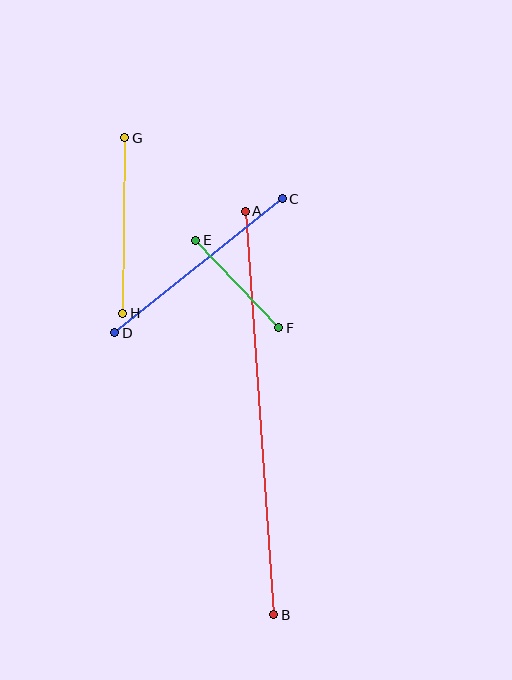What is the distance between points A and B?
The distance is approximately 404 pixels.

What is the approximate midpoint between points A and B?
The midpoint is at approximately (260, 413) pixels.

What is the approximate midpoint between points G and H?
The midpoint is at approximately (124, 226) pixels.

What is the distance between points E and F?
The distance is approximately 121 pixels.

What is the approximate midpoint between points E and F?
The midpoint is at approximately (237, 284) pixels.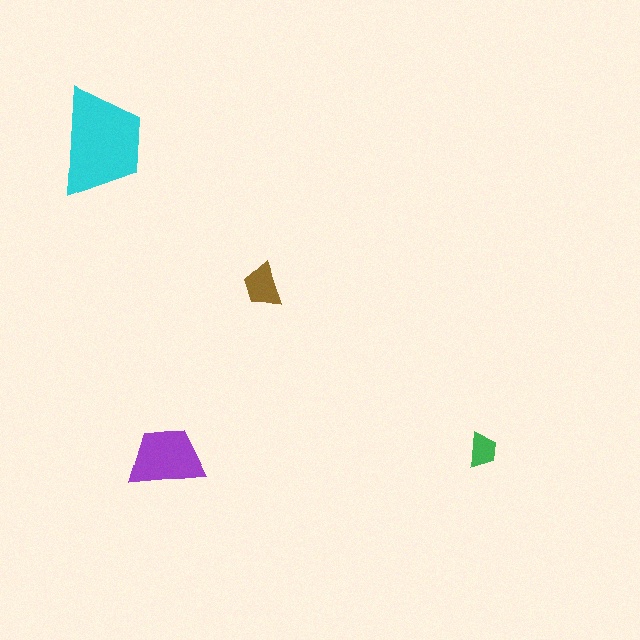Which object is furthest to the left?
The cyan trapezoid is leftmost.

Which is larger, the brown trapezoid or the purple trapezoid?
The purple one.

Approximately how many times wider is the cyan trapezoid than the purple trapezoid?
About 1.5 times wider.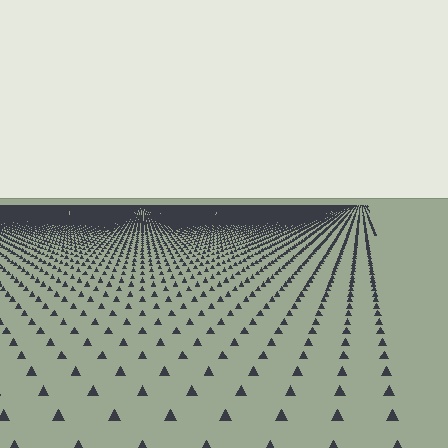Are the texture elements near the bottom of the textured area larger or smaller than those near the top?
Larger. Near the bottom, elements are closer to the viewer and appear at a bigger on-screen size.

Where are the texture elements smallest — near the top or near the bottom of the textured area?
Near the top.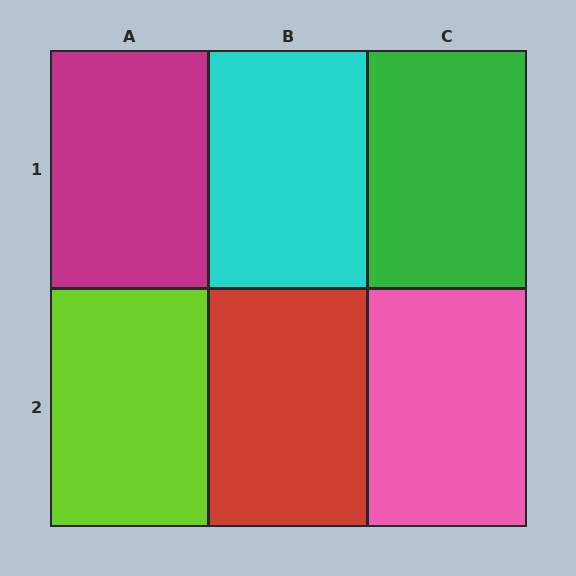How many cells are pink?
1 cell is pink.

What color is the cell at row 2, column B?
Red.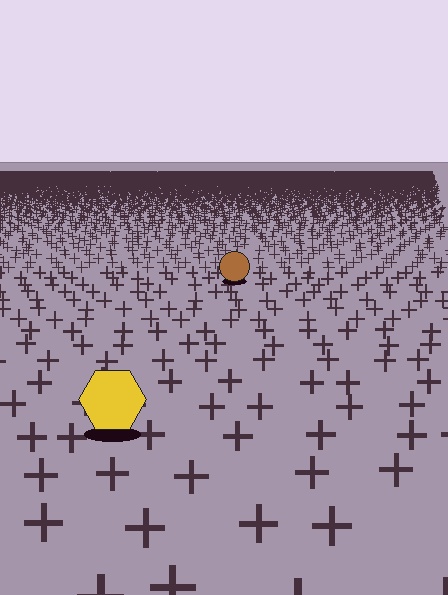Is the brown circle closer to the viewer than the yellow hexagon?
No. The yellow hexagon is closer — you can tell from the texture gradient: the ground texture is coarser near it.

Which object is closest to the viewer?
The yellow hexagon is closest. The texture marks near it are larger and more spread out.